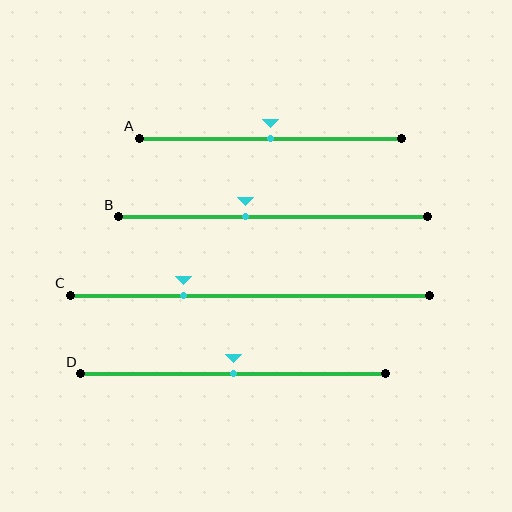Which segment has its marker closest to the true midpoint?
Segment A has its marker closest to the true midpoint.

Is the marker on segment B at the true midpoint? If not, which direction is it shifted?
No, the marker on segment B is shifted to the left by about 9% of the segment length.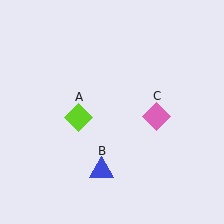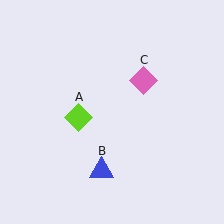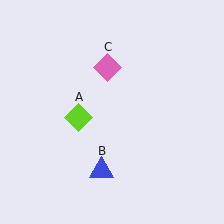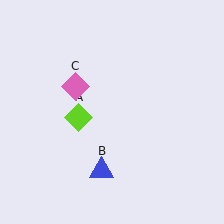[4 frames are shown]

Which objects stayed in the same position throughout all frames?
Lime diamond (object A) and blue triangle (object B) remained stationary.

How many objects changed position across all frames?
1 object changed position: pink diamond (object C).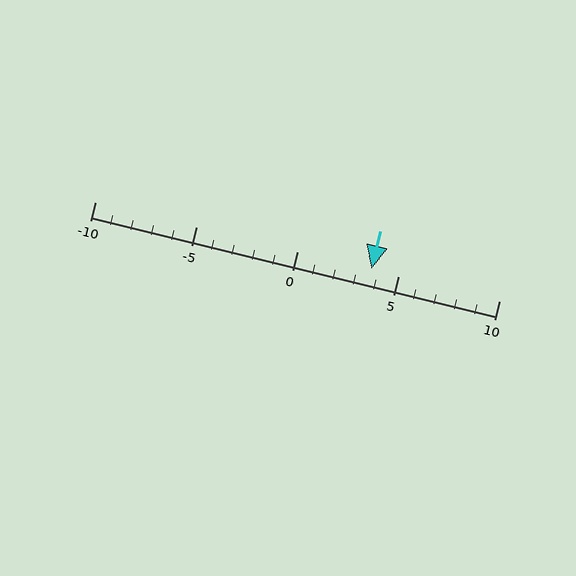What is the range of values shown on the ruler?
The ruler shows values from -10 to 10.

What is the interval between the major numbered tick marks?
The major tick marks are spaced 5 units apart.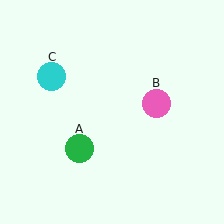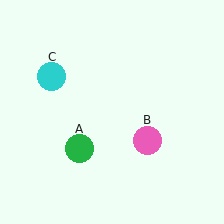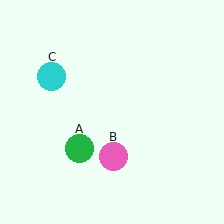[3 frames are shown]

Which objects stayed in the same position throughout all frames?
Green circle (object A) and cyan circle (object C) remained stationary.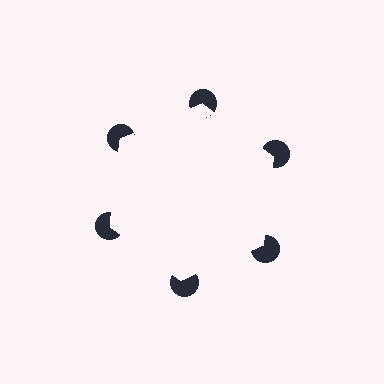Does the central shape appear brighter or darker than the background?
It typically appears slightly brighter than the background, even though no actual brightness change is drawn.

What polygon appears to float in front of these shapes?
An illusory hexagon — its edges are inferred from the aligned wedge cuts in the pac-man discs, not physically drawn.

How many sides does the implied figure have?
6 sides.